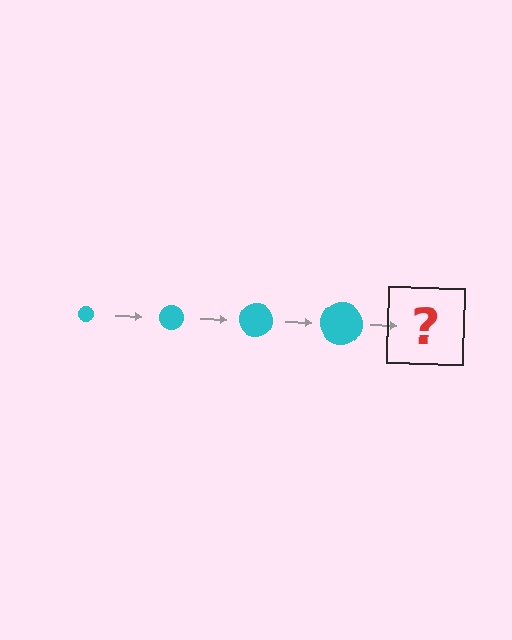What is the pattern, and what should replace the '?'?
The pattern is that the circle gets progressively larger each step. The '?' should be a cyan circle, larger than the previous one.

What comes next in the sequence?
The next element should be a cyan circle, larger than the previous one.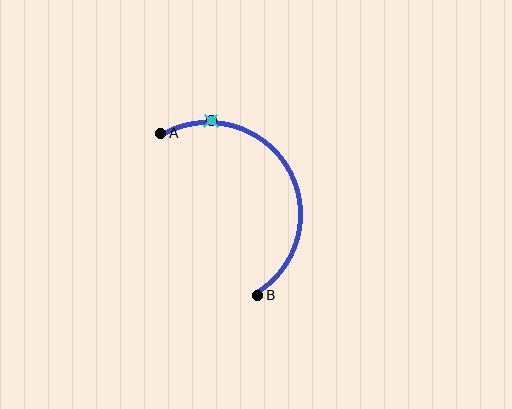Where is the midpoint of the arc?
The arc midpoint is the point on the curve farthest from the straight line joining A and B. It sits to the right of that line.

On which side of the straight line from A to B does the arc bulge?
The arc bulges to the right of the straight line connecting A and B.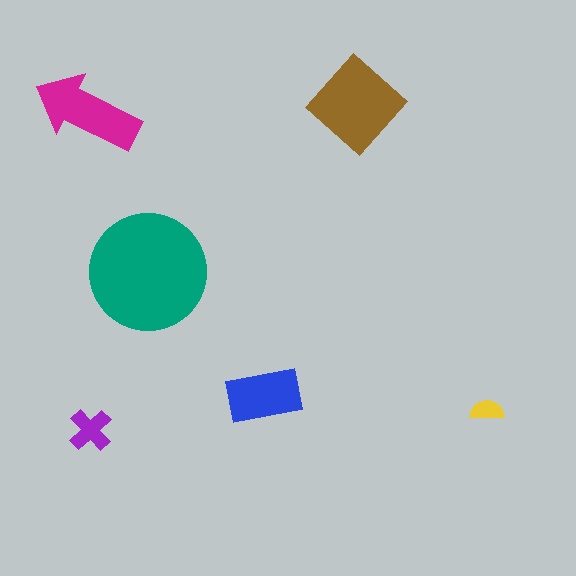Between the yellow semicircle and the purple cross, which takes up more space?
The purple cross.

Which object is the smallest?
The yellow semicircle.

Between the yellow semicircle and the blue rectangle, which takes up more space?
The blue rectangle.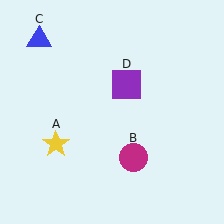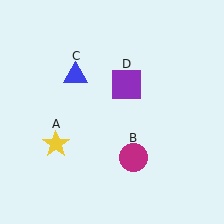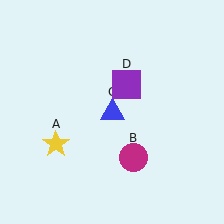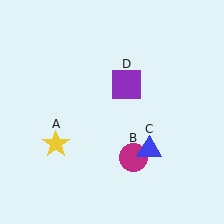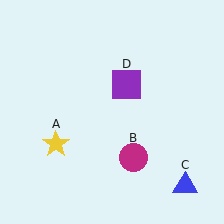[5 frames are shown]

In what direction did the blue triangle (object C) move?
The blue triangle (object C) moved down and to the right.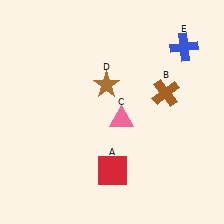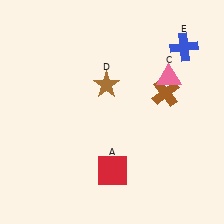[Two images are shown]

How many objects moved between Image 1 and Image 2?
1 object moved between the two images.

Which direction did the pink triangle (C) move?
The pink triangle (C) moved right.